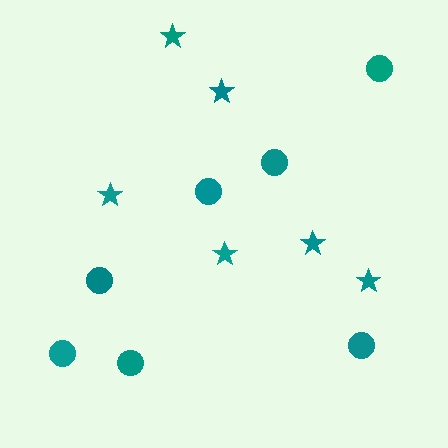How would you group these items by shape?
There are 2 groups: one group of circles (7) and one group of stars (6).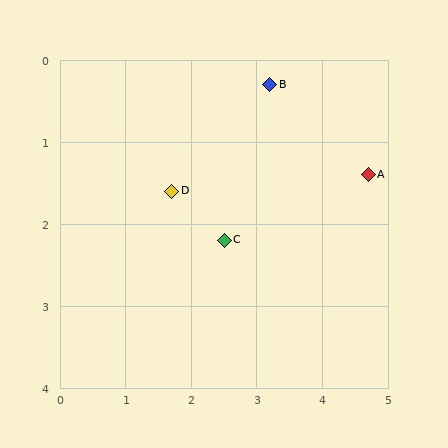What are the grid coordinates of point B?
Point B is at approximately (3.2, 0.3).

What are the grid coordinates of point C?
Point C is at approximately (2.5, 2.2).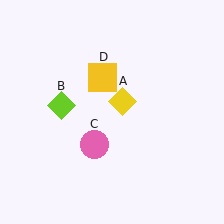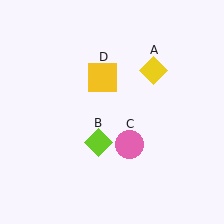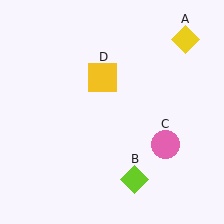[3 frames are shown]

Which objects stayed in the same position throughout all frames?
Yellow square (object D) remained stationary.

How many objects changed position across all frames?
3 objects changed position: yellow diamond (object A), lime diamond (object B), pink circle (object C).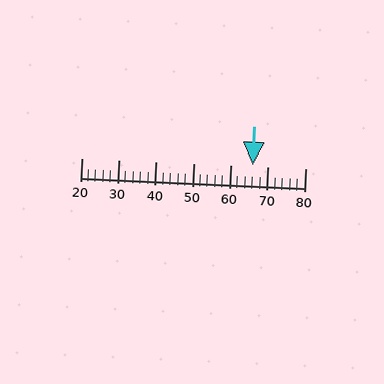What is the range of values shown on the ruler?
The ruler shows values from 20 to 80.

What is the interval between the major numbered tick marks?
The major tick marks are spaced 10 units apart.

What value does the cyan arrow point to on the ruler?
The cyan arrow points to approximately 66.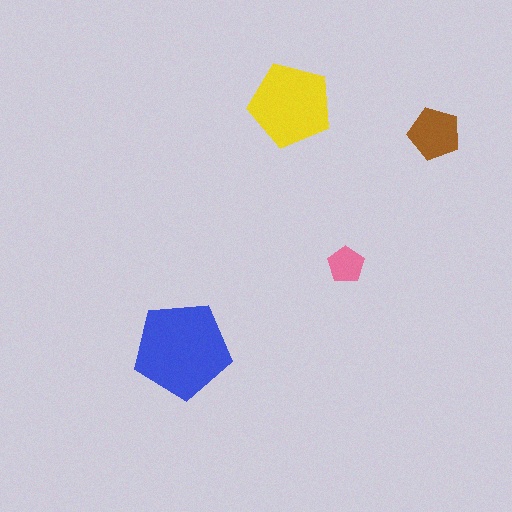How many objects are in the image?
There are 4 objects in the image.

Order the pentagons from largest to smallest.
the blue one, the yellow one, the brown one, the pink one.